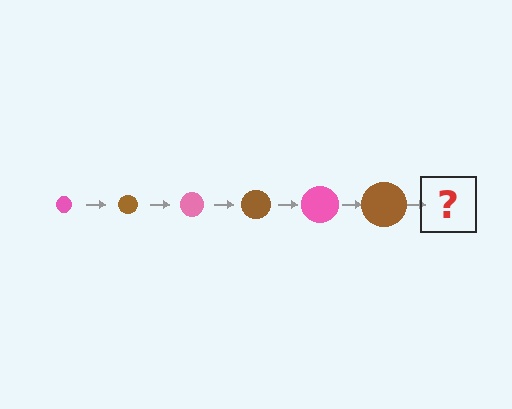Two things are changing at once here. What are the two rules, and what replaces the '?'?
The two rules are that the circle grows larger each step and the color cycles through pink and brown. The '?' should be a pink circle, larger than the previous one.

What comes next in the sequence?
The next element should be a pink circle, larger than the previous one.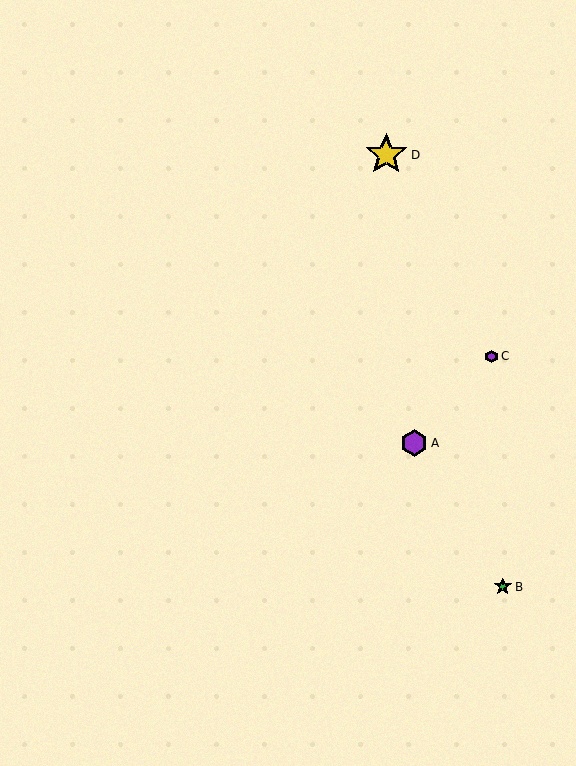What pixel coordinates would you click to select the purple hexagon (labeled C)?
Click at (491, 356) to select the purple hexagon C.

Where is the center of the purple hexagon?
The center of the purple hexagon is at (491, 356).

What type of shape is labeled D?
Shape D is a yellow star.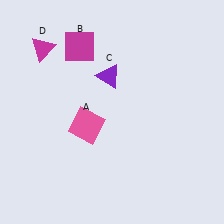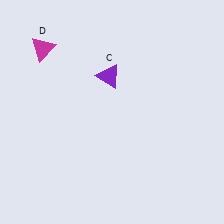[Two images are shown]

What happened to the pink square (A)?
The pink square (A) was removed in Image 2. It was in the bottom-left area of Image 1.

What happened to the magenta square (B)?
The magenta square (B) was removed in Image 2. It was in the top-left area of Image 1.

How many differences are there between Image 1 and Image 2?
There are 2 differences between the two images.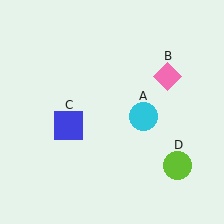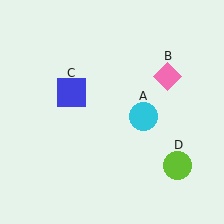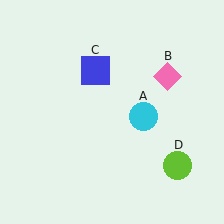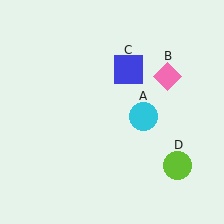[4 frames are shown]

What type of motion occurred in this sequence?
The blue square (object C) rotated clockwise around the center of the scene.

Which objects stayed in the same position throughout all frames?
Cyan circle (object A) and pink diamond (object B) and lime circle (object D) remained stationary.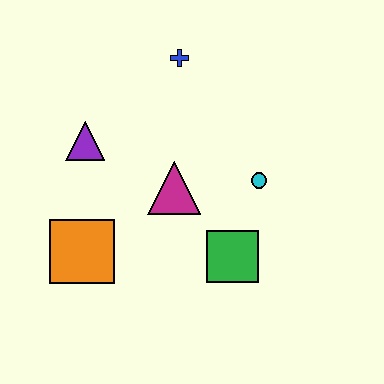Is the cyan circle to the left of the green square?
No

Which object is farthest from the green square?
The blue cross is farthest from the green square.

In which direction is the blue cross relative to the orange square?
The blue cross is above the orange square.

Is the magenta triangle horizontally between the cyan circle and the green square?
No